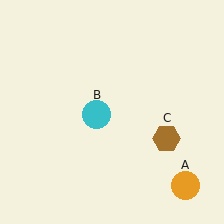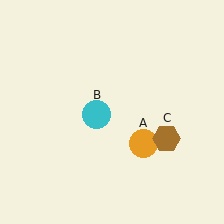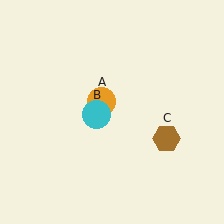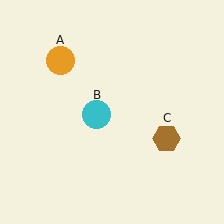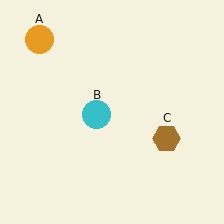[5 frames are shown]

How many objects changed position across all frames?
1 object changed position: orange circle (object A).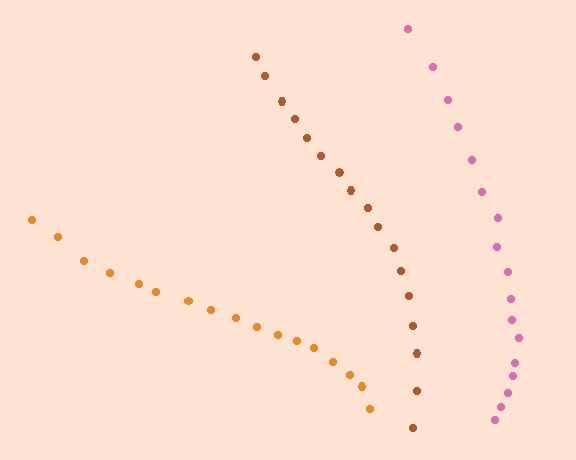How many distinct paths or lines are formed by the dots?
There are 3 distinct paths.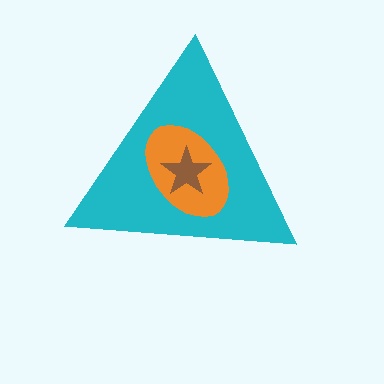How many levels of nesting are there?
3.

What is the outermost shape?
The cyan triangle.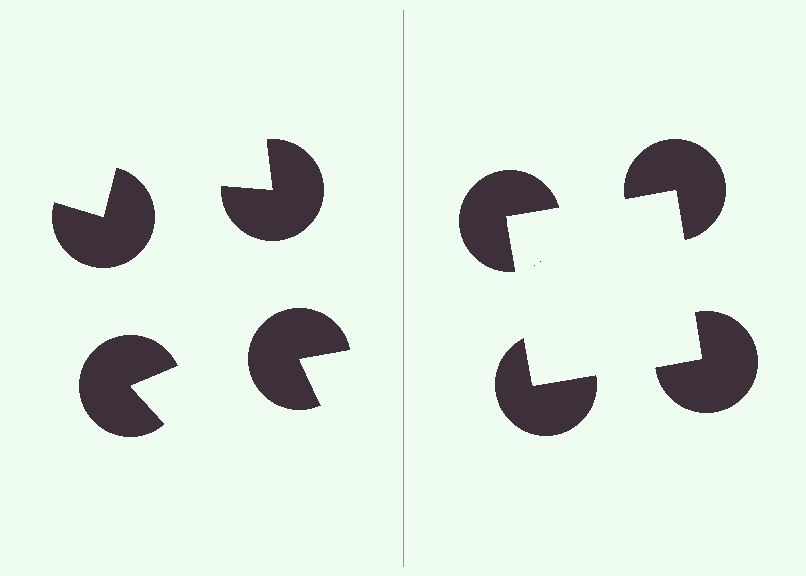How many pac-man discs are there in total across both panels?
8 — 4 on each side.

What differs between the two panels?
The pac-man discs are positioned identically on both sides; only the wedge orientations differ. On the right they align to a square; on the left they are misaligned.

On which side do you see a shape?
An illusory square appears on the right side. On the left side the wedge cuts are rotated, so no coherent shape forms.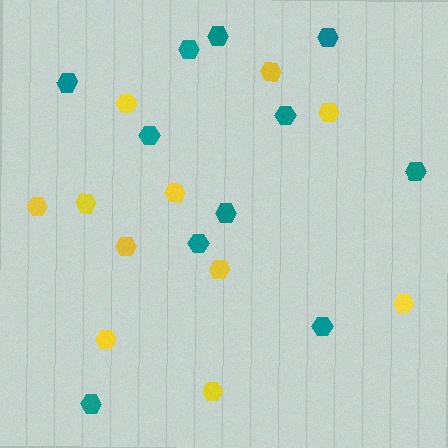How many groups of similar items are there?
There are 2 groups: one group of teal hexagons (11) and one group of yellow hexagons (11).